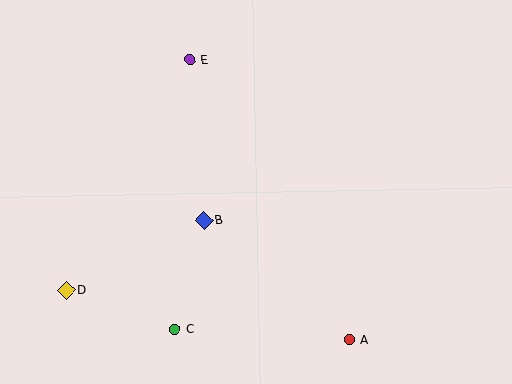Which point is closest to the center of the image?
Point B at (204, 220) is closest to the center.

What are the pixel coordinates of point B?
Point B is at (204, 220).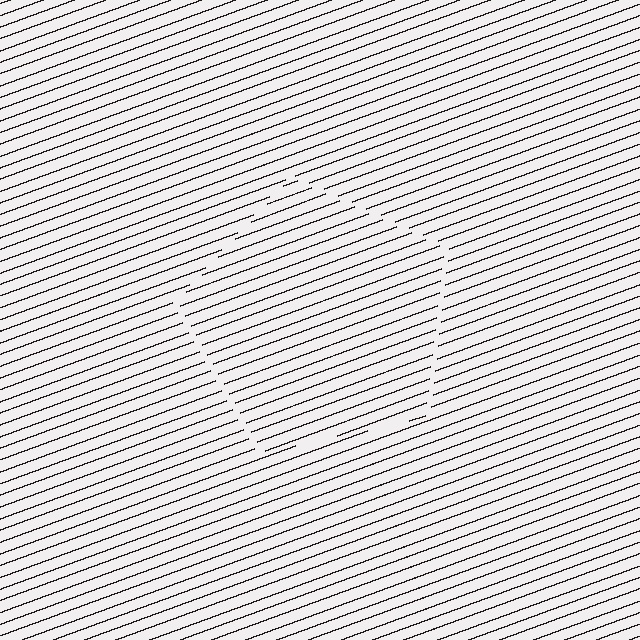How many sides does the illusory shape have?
5 sides — the line-ends trace a pentagon.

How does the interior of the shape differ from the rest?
The interior of the shape contains the same grating, shifted by half a period — the contour is defined by the phase discontinuity where line-ends from the inner and outer gratings abut.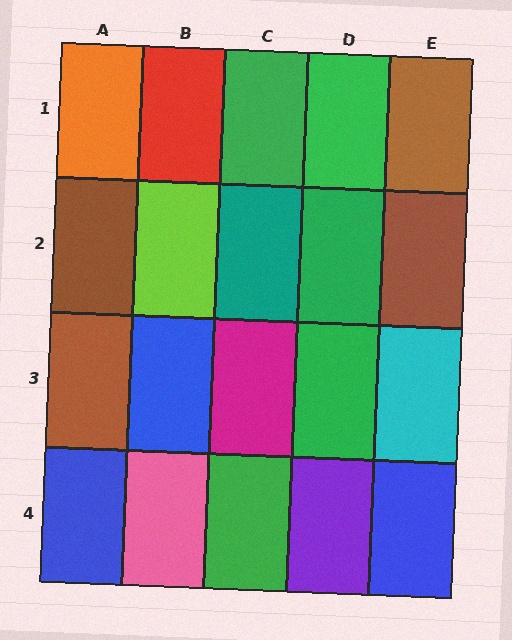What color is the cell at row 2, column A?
Brown.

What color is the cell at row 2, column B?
Lime.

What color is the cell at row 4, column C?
Green.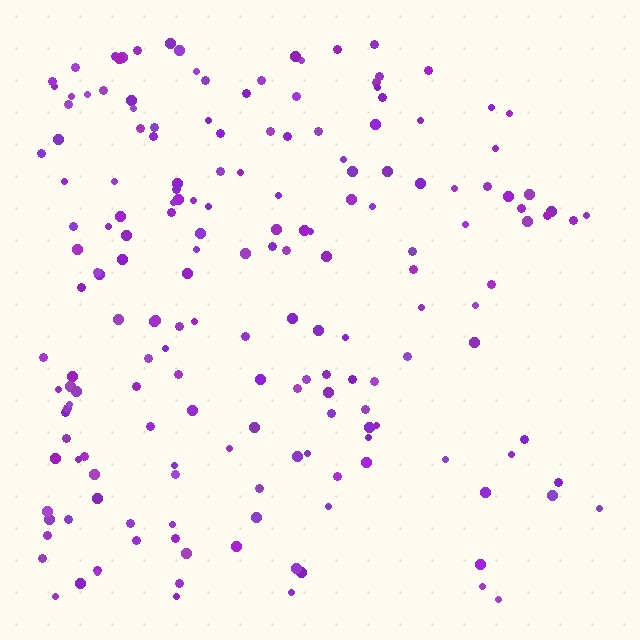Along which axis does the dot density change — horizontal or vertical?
Horizontal.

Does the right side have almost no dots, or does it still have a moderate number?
Still a moderate number, just noticeably fewer than the left.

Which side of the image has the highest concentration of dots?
The left.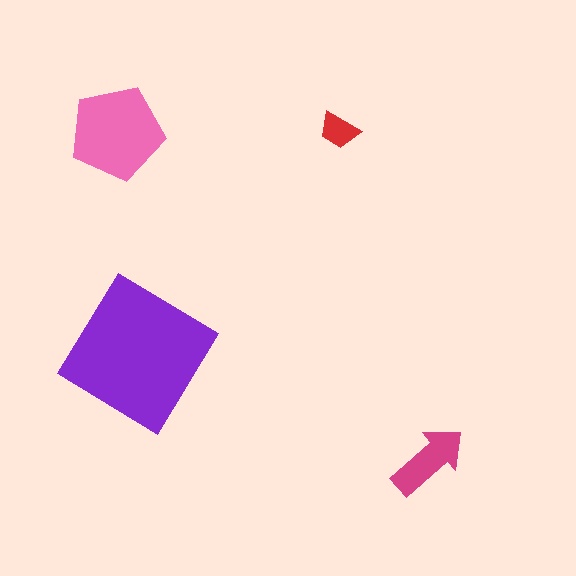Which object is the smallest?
The red trapezoid.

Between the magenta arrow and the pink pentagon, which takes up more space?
The pink pentagon.